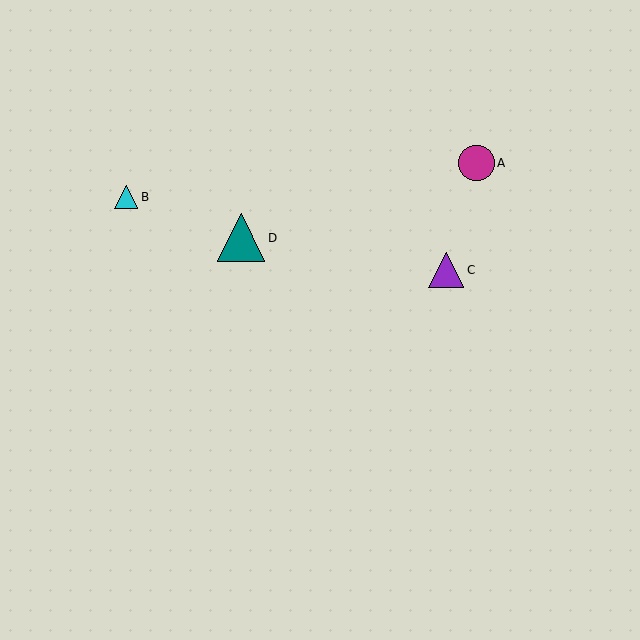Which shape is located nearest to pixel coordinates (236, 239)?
The teal triangle (labeled D) at (241, 238) is nearest to that location.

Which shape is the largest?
The teal triangle (labeled D) is the largest.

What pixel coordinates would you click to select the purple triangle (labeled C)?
Click at (446, 270) to select the purple triangle C.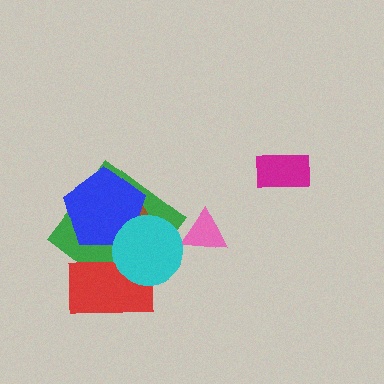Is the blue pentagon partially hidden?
Yes, it is partially covered by another shape.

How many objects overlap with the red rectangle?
3 objects overlap with the red rectangle.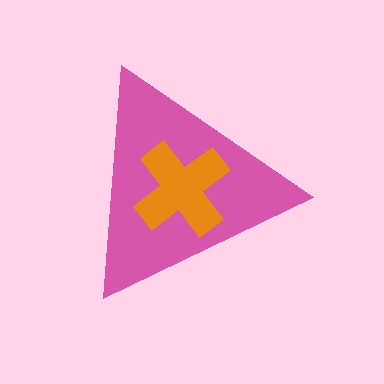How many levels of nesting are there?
2.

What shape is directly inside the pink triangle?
The orange cross.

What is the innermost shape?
The orange cross.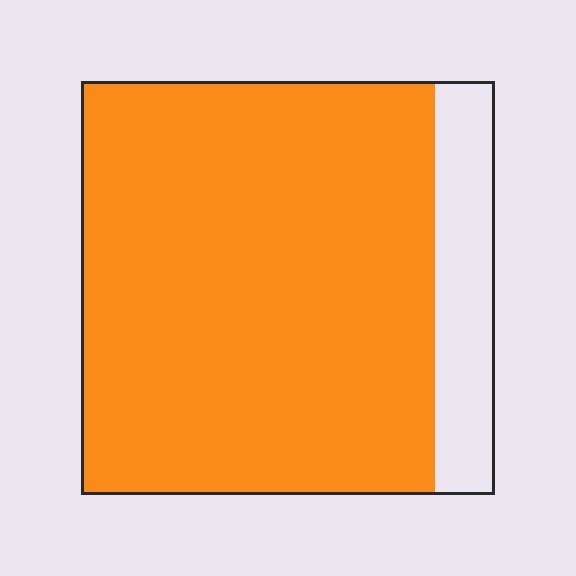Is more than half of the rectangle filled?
Yes.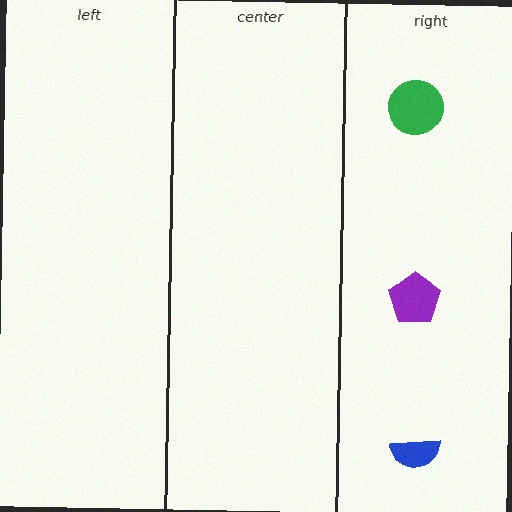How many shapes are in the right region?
3.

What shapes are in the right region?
The blue semicircle, the green circle, the purple pentagon.